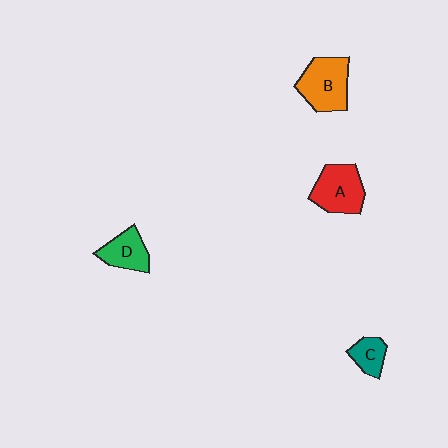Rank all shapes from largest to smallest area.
From largest to smallest: B (orange), A (red), D (green), C (teal).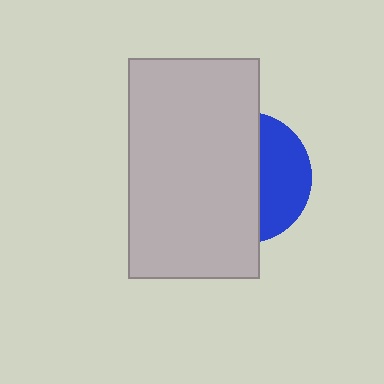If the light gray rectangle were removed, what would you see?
You would see the complete blue circle.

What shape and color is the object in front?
The object in front is a light gray rectangle.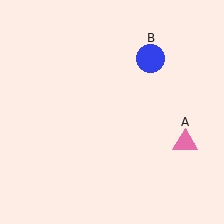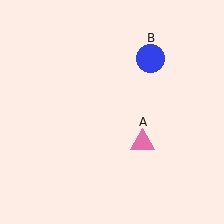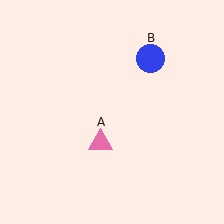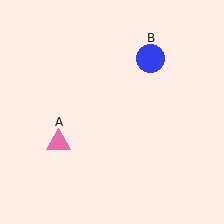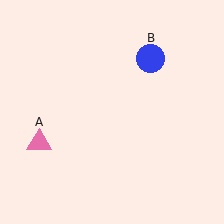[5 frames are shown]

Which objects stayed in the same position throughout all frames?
Blue circle (object B) remained stationary.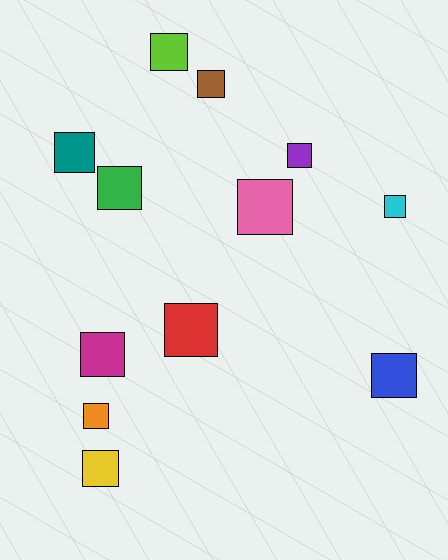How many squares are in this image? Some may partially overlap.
There are 12 squares.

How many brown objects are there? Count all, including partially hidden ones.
There is 1 brown object.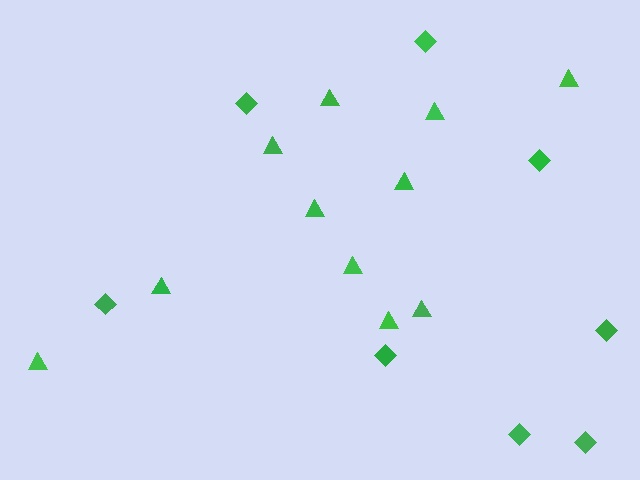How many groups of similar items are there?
There are 2 groups: one group of triangles (11) and one group of diamonds (8).